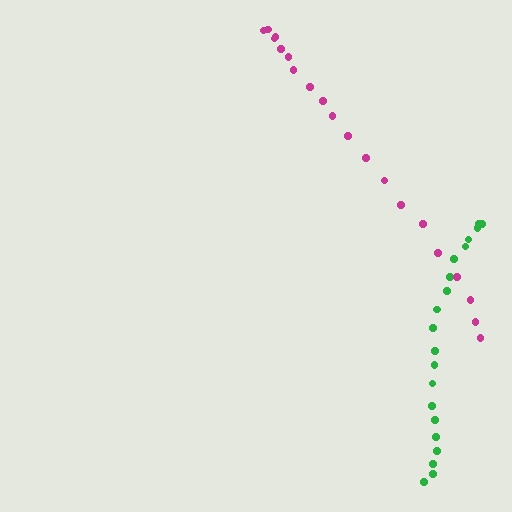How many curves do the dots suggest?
There are 2 distinct paths.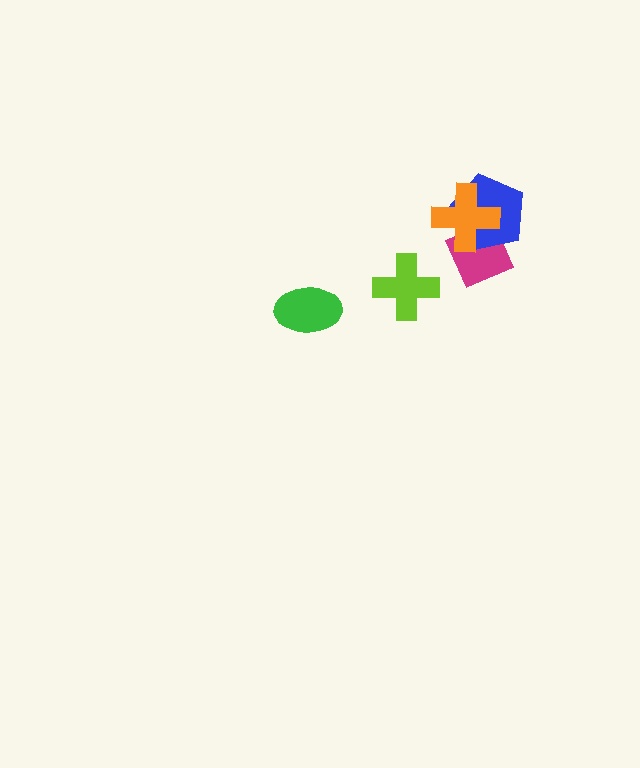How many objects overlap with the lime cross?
0 objects overlap with the lime cross.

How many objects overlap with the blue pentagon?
2 objects overlap with the blue pentagon.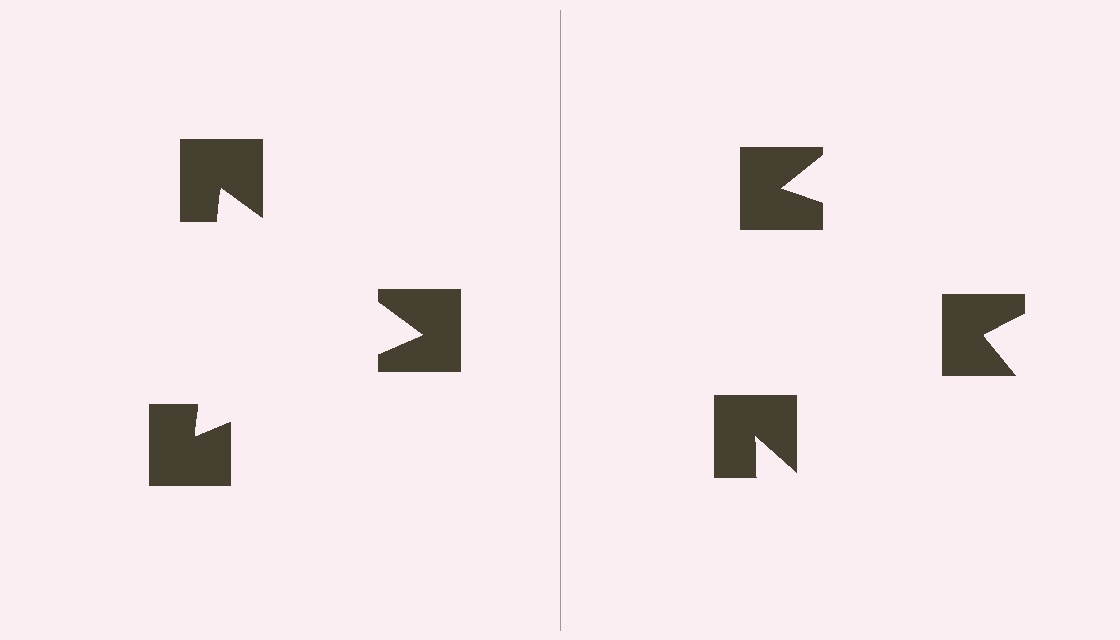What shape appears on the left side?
An illusory triangle.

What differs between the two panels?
The notched squares are positioned identically on both sides; only the wedge orientations differ. On the left they align to a triangle; on the right they are misaligned.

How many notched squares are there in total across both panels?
6 — 3 on each side.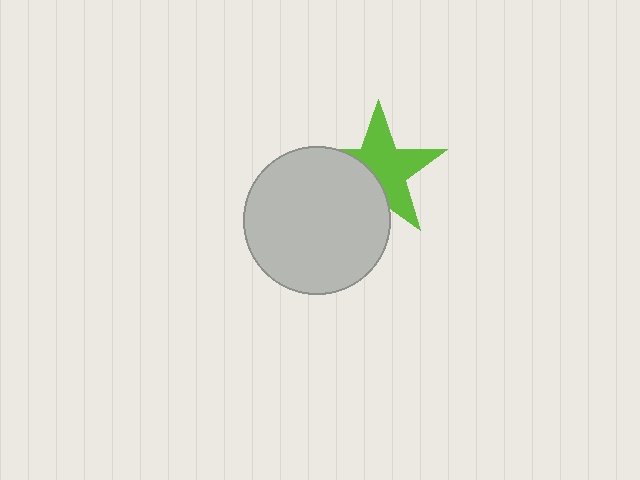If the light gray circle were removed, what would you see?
You would see the complete lime star.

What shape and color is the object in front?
The object in front is a light gray circle.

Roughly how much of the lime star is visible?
About half of it is visible (roughly 61%).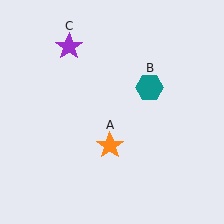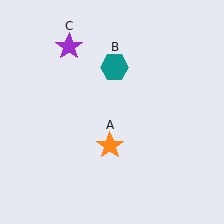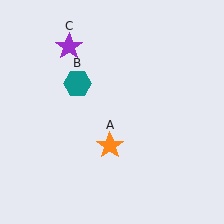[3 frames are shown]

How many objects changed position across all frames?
1 object changed position: teal hexagon (object B).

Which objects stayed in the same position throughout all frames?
Orange star (object A) and purple star (object C) remained stationary.